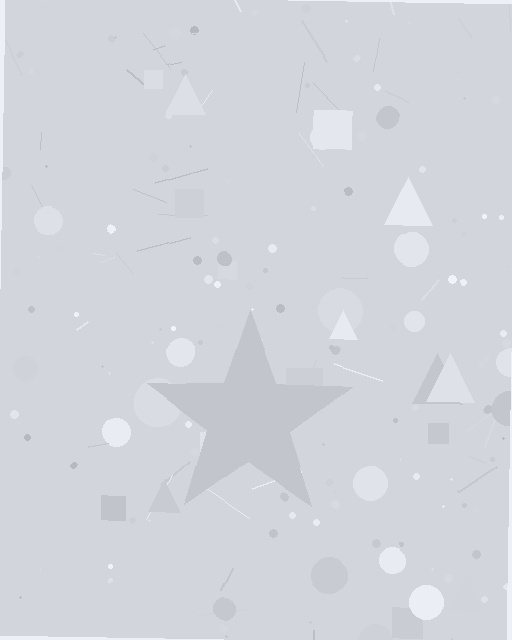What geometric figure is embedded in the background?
A star is embedded in the background.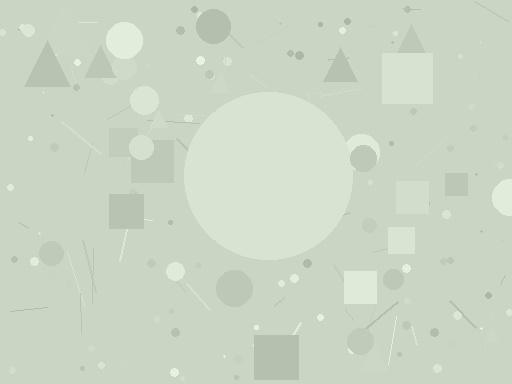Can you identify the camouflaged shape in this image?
The camouflaged shape is a circle.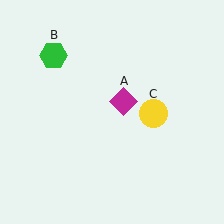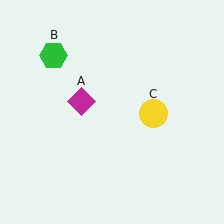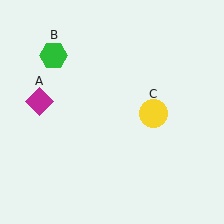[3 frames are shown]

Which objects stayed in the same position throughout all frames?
Green hexagon (object B) and yellow circle (object C) remained stationary.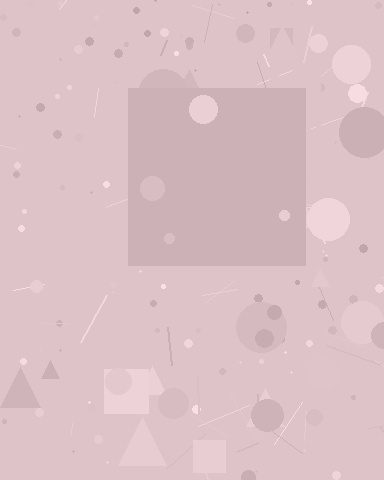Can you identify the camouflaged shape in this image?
The camouflaged shape is a square.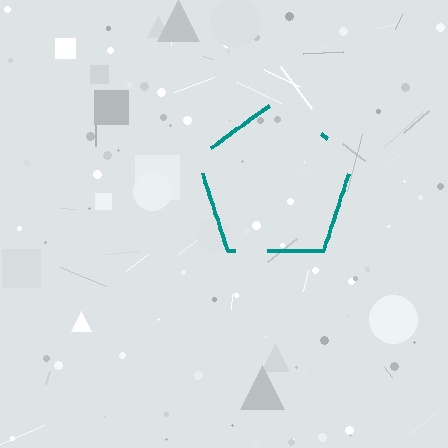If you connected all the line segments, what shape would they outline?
They would outline a pentagon.